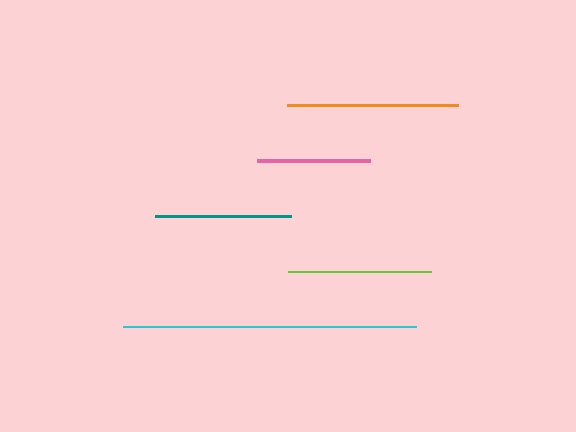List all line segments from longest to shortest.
From longest to shortest: cyan, orange, lime, teal, pink.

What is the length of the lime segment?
The lime segment is approximately 143 pixels long.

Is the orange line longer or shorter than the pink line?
The orange line is longer than the pink line.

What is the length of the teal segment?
The teal segment is approximately 136 pixels long.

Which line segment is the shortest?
The pink line is the shortest at approximately 113 pixels.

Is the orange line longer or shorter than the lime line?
The orange line is longer than the lime line.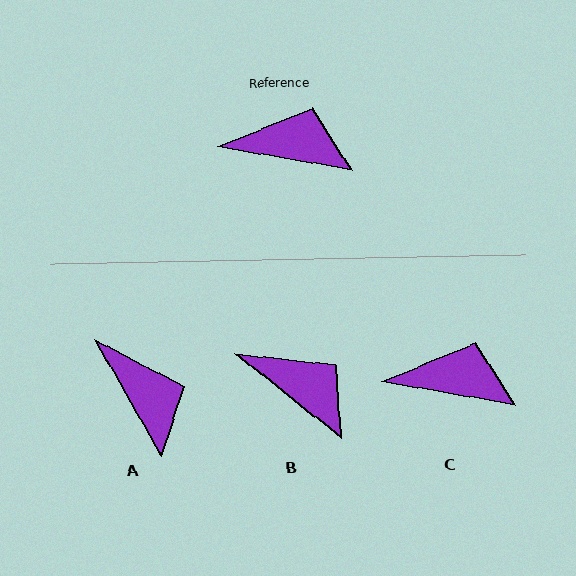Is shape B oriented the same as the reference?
No, it is off by about 29 degrees.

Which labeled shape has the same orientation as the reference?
C.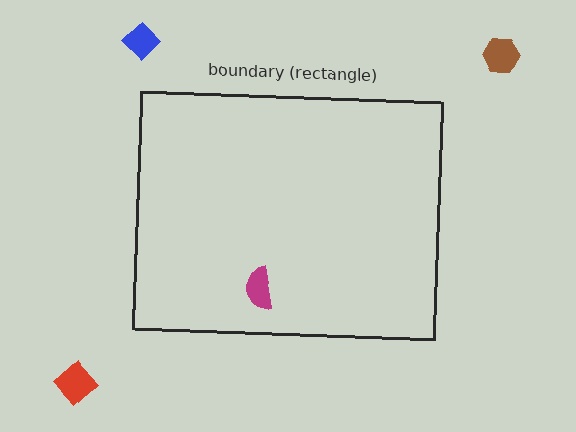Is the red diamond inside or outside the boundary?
Outside.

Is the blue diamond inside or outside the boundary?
Outside.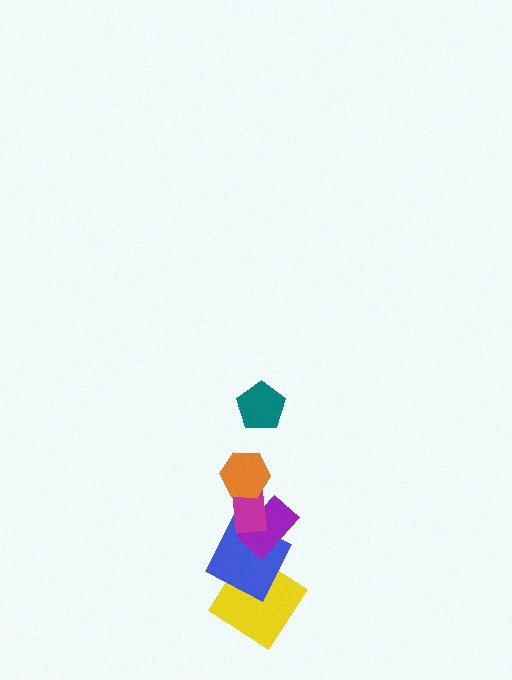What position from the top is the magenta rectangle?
The magenta rectangle is 3rd from the top.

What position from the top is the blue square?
The blue square is 5th from the top.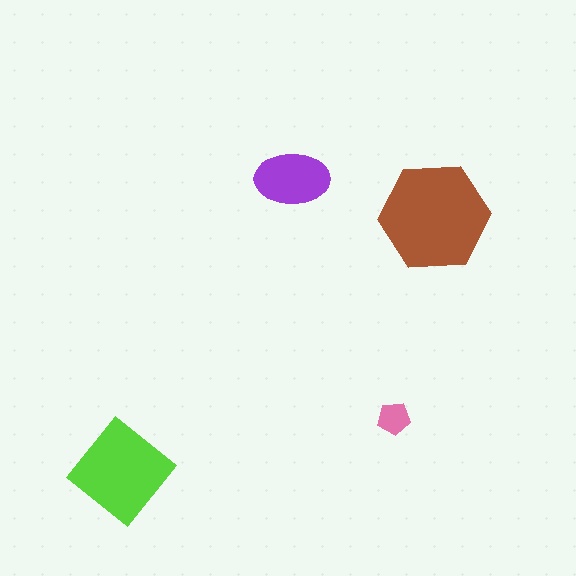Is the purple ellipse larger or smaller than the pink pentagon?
Larger.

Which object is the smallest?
The pink pentagon.